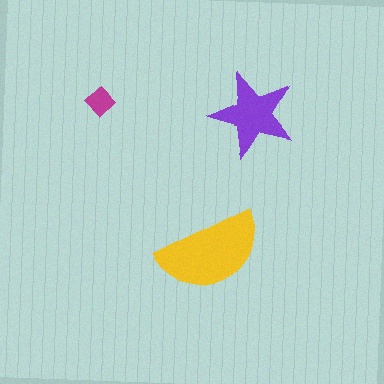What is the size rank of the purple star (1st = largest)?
2nd.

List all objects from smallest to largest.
The magenta diamond, the purple star, the yellow semicircle.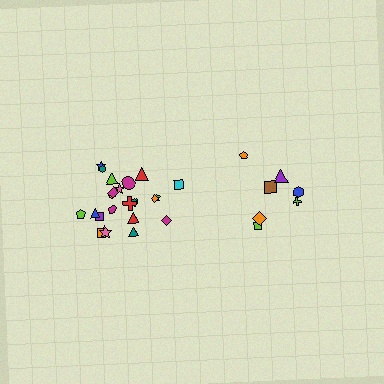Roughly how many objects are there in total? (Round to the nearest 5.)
Roughly 30 objects in total.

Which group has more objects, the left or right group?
The left group.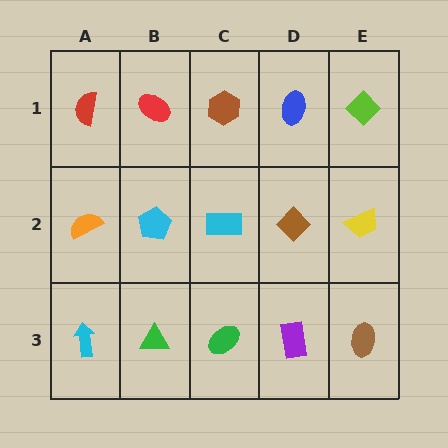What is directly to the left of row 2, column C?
A cyan pentagon.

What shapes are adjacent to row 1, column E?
A yellow trapezoid (row 2, column E), a blue ellipse (row 1, column D).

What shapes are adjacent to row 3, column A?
An orange semicircle (row 2, column A), a green triangle (row 3, column B).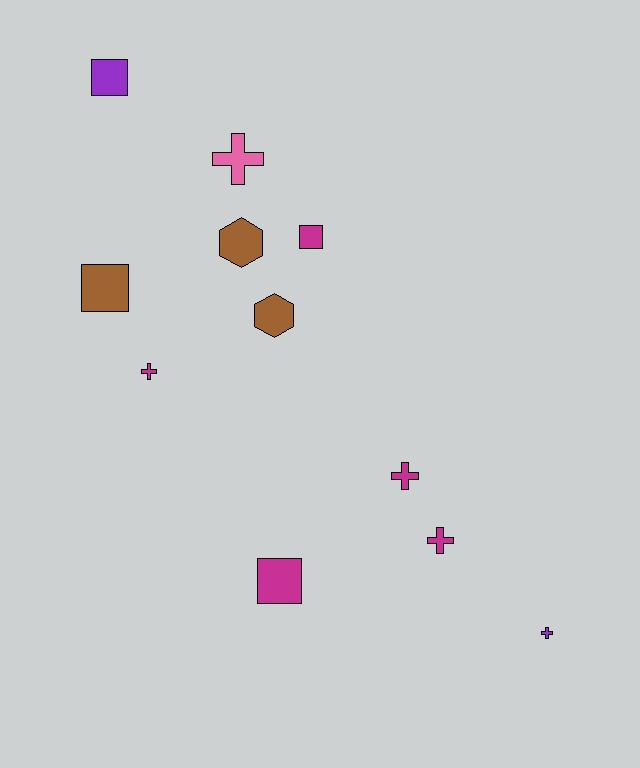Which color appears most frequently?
Magenta, with 5 objects.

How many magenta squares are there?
There are 2 magenta squares.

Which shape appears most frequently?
Cross, with 5 objects.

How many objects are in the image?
There are 11 objects.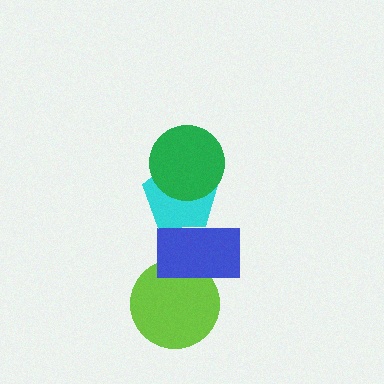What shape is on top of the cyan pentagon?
The green circle is on top of the cyan pentagon.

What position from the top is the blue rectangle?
The blue rectangle is 3rd from the top.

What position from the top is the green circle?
The green circle is 1st from the top.